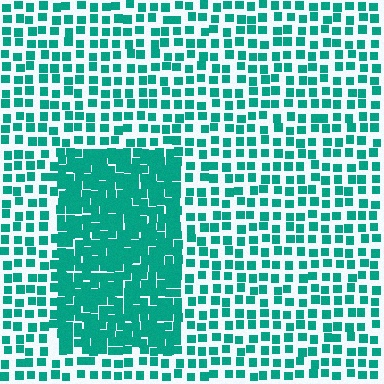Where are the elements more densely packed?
The elements are more densely packed inside the rectangle boundary.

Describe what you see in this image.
The image contains small teal elements arranged at two different densities. A rectangle-shaped region is visible where the elements are more densely packed than the surrounding area.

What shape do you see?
I see a rectangle.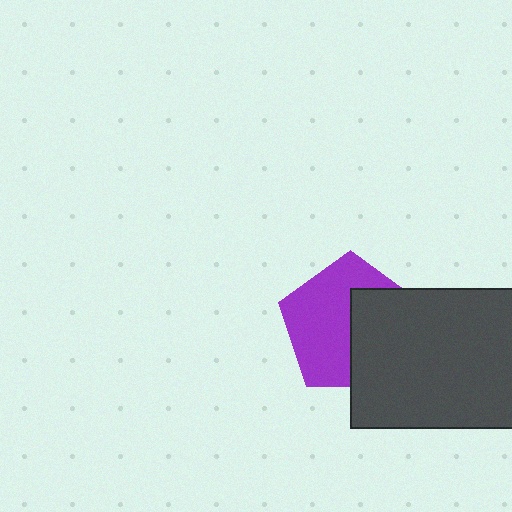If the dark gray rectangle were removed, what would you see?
You would see the complete purple pentagon.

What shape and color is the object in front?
The object in front is a dark gray rectangle.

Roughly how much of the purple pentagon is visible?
About half of it is visible (roughly 56%).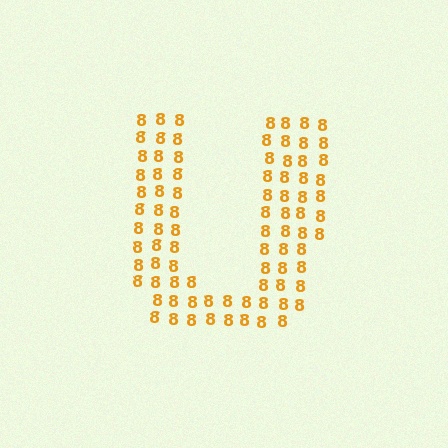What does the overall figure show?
The overall figure shows the letter U.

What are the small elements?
The small elements are digit 8's.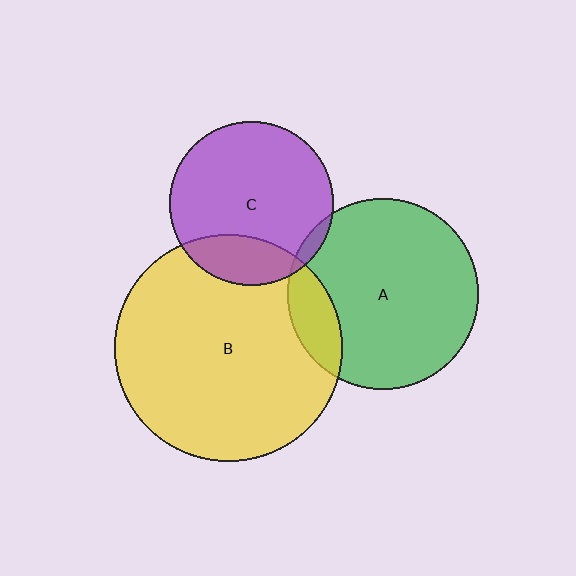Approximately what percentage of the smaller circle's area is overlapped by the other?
Approximately 20%.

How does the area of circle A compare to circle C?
Approximately 1.4 times.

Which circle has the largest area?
Circle B (yellow).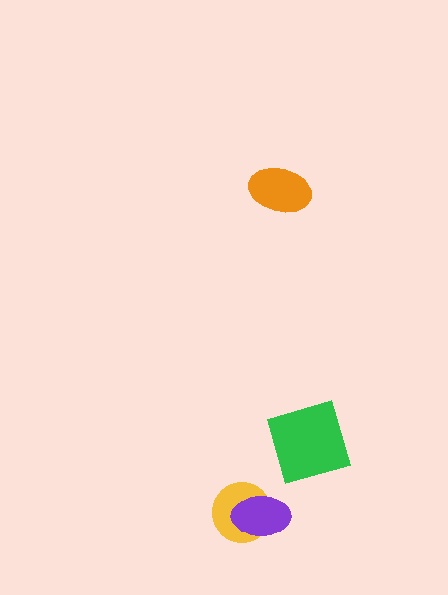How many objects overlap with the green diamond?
0 objects overlap with the green diamond.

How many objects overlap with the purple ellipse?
1 object overlaps with the purple ellipse.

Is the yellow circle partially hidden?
Yes, it is partially covered by another shape.